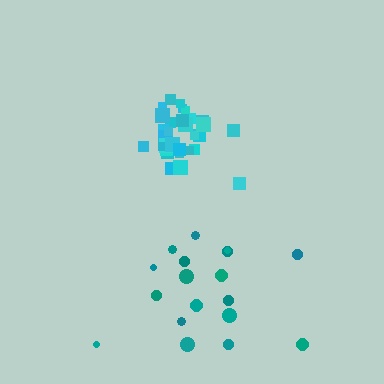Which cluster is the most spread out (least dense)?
Teal.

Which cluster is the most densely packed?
Cyan.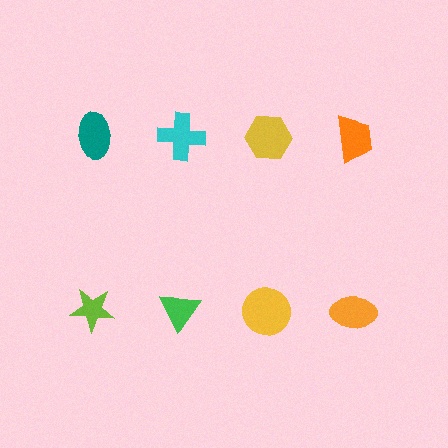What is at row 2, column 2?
A green triangle.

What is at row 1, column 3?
A yellow hexagon.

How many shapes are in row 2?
4 shapes.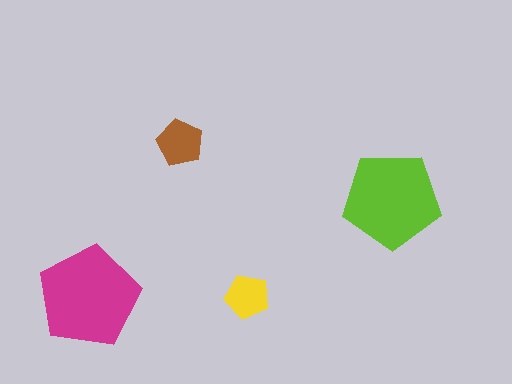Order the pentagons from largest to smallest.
the magenta one, the lime one, the brown one, the yellow one.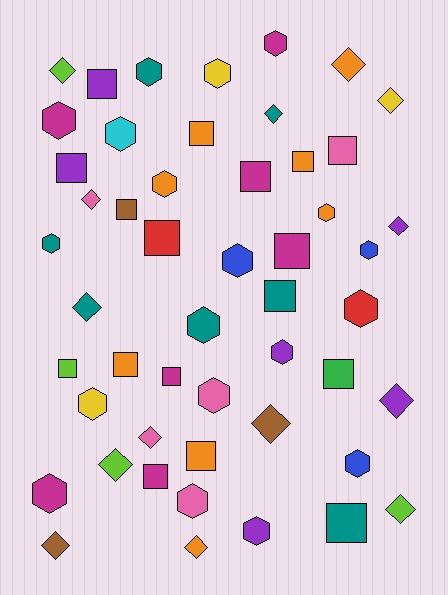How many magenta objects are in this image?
There are 7 magenta objects.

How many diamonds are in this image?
There are 14 diamonds.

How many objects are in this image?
There are 50 objects.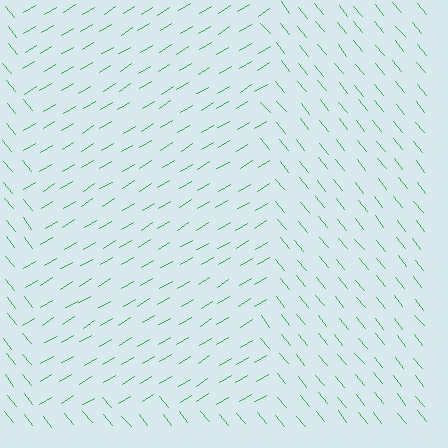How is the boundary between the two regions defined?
The boundary is defined purely by a change in line orientation (approximately 82 degrees difference). All lines are the same color and thickness.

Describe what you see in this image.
The image is filled with small green line segments. A rectangle region in the image has lines oriented differently from the surrounding lines, creating a visible texture boundary.